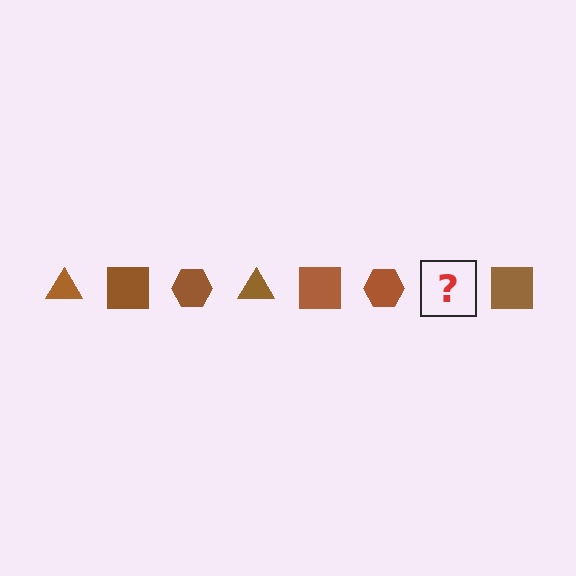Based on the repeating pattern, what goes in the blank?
The blank should be a brown triangle.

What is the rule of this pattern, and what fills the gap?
The rule is that the pattern cycles through triangle, square, hexagon shapes in brown. The gap should be filled with a brown triangle.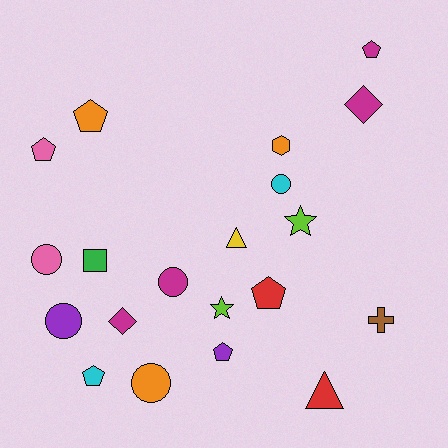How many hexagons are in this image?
There is 1 hexagon.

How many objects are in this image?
There are 20 objects.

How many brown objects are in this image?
There is 1 brown object.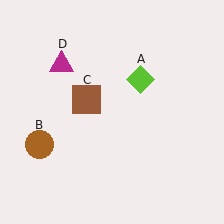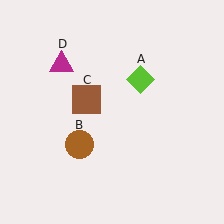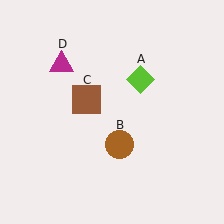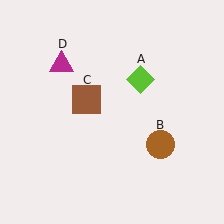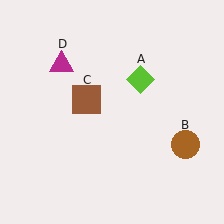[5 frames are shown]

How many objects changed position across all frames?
1 object changed position: brown circle (object B).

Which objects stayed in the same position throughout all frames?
Lime diamond (object A) and brown square (object C) and magenta triangle (object D) remained stationary.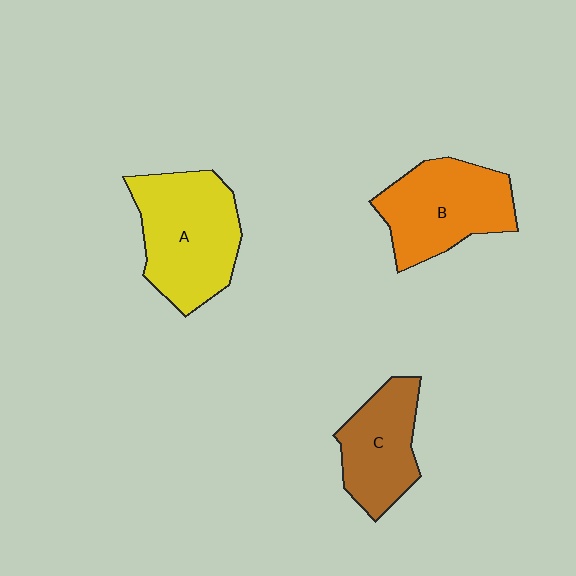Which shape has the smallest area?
Shape C (brown).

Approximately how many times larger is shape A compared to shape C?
Approximately 1.4 times.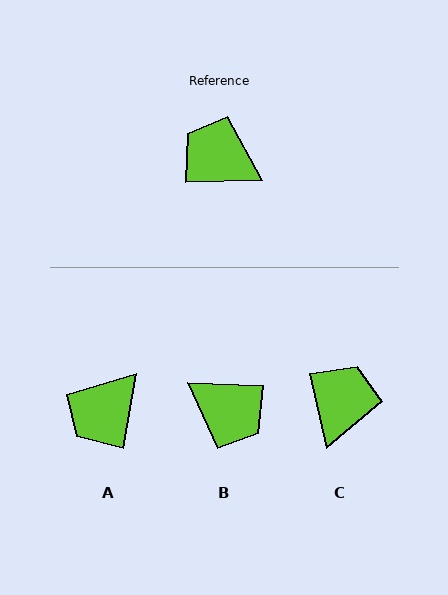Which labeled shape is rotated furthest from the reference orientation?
B, about 176 degrees away.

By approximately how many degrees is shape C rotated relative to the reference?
Approximately 79 degrees clockwise.